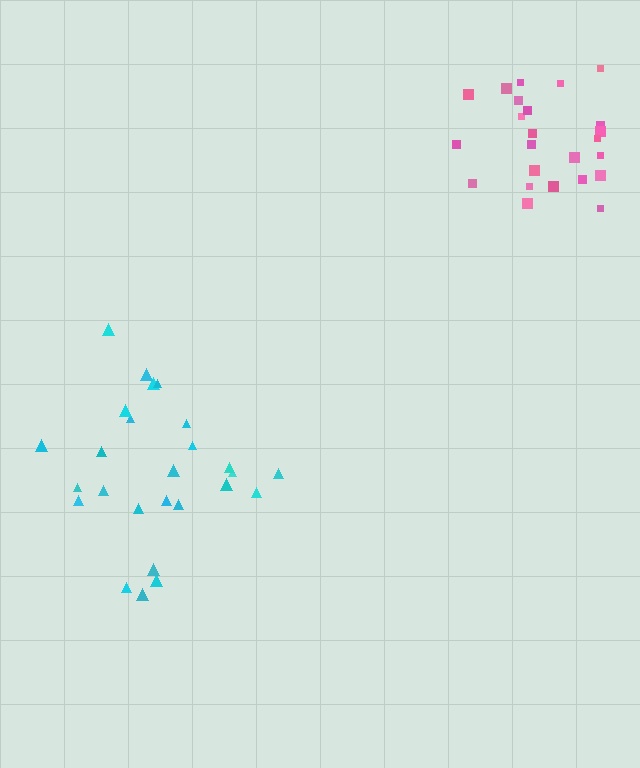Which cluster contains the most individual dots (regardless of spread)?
Cyan (26).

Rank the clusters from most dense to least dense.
pink, cyan.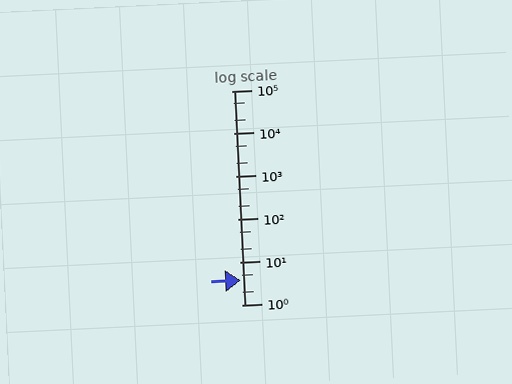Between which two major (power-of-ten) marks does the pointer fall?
The pointer is between 1 and 10.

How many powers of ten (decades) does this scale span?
The scale spans 5 decades, from 1 to 100000.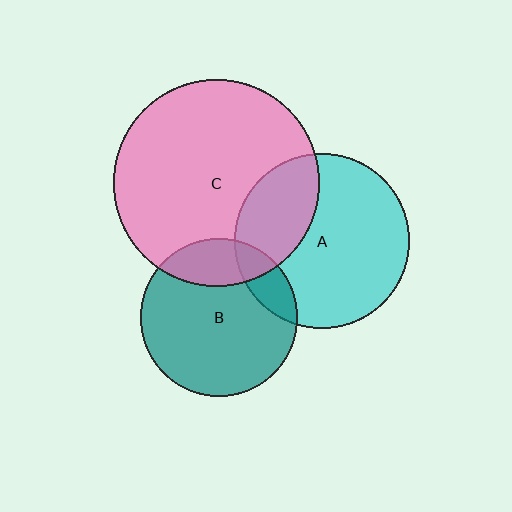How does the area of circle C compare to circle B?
Approximately 1.7 times.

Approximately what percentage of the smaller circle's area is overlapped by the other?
Approximately 15%.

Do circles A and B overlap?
Yes.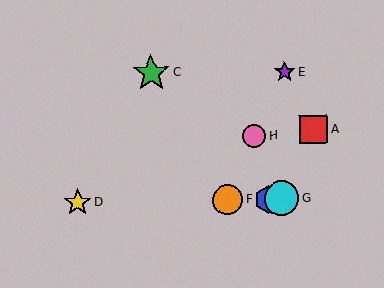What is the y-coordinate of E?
Object E is at y≈72.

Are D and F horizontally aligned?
Yes, both are at y≈202.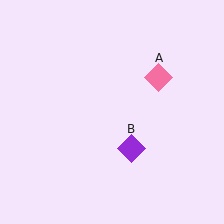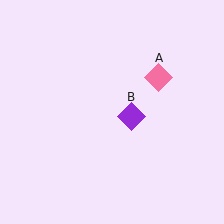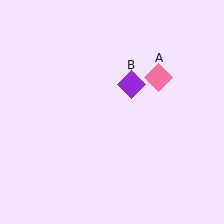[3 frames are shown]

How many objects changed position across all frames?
1 object changed position: purple diamond (object B).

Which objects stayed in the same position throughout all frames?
Pink diamond (object A) remained stationary.